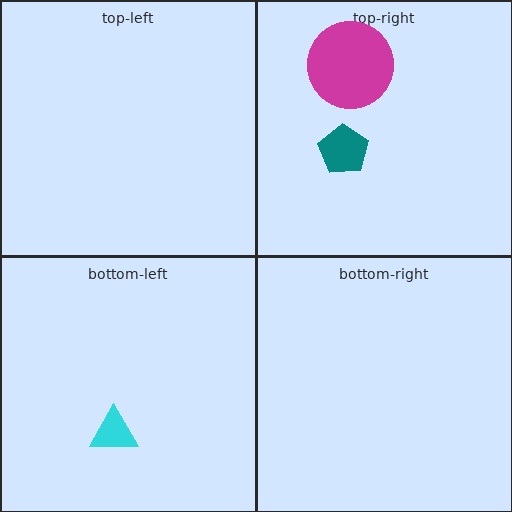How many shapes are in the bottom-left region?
1.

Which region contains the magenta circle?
The top-right region.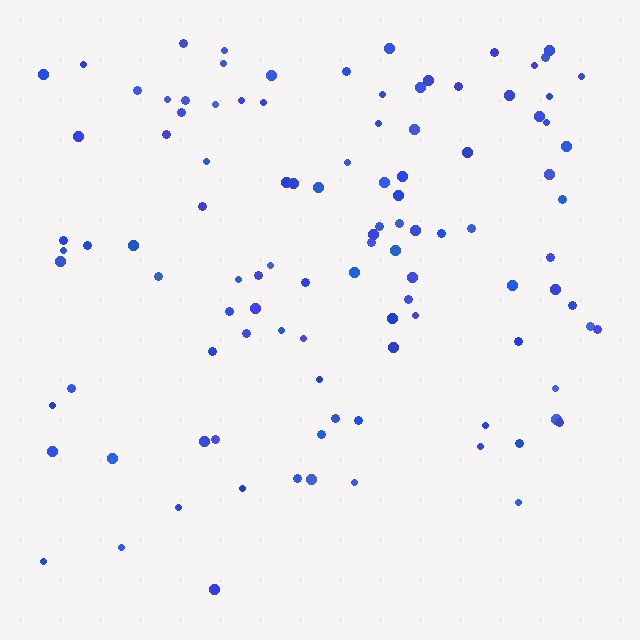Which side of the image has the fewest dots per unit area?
The bottom.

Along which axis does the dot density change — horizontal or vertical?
Vertical.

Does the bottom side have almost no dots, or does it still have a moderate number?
Still a moderate number, just noticeably fewer than the top.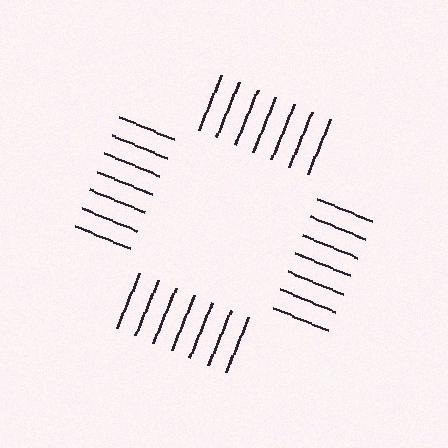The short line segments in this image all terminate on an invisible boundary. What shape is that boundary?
An illusory square — the line segments terminate on its edges but no continuous stroke is drawn.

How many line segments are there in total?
28 — 7 along each of the 4 edges.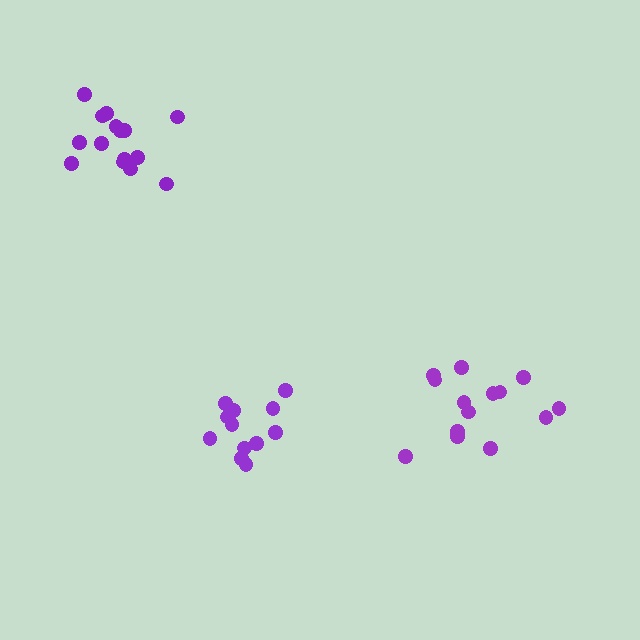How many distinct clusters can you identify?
There are 3 distinct clusters.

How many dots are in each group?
Group 1: 14 dots, Group 2: 15 dots, Group 3: 12 dots (41 total).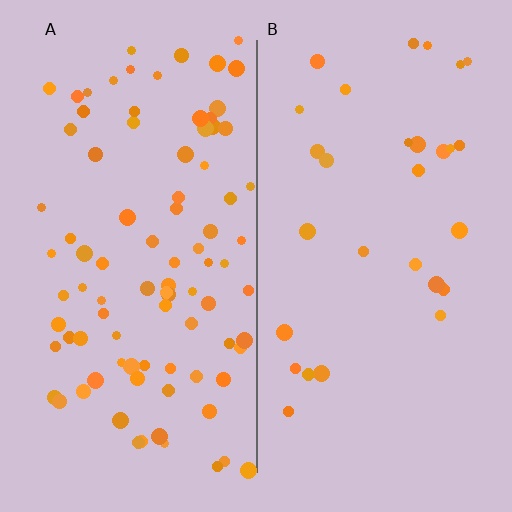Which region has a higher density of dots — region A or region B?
A (the left).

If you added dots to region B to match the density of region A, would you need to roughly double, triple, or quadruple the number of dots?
Approximately triple.